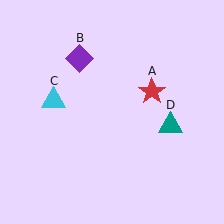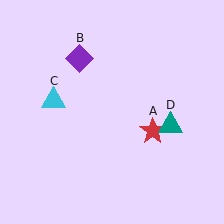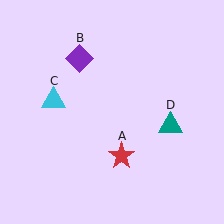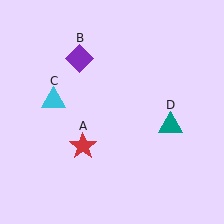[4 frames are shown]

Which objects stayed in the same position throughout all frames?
Purple diamond (object B) and cyan triangle (object C) and teal triangle (object D) remained stationary.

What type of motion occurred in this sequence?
The red star (object A) rotated clockwise around the center of the scene.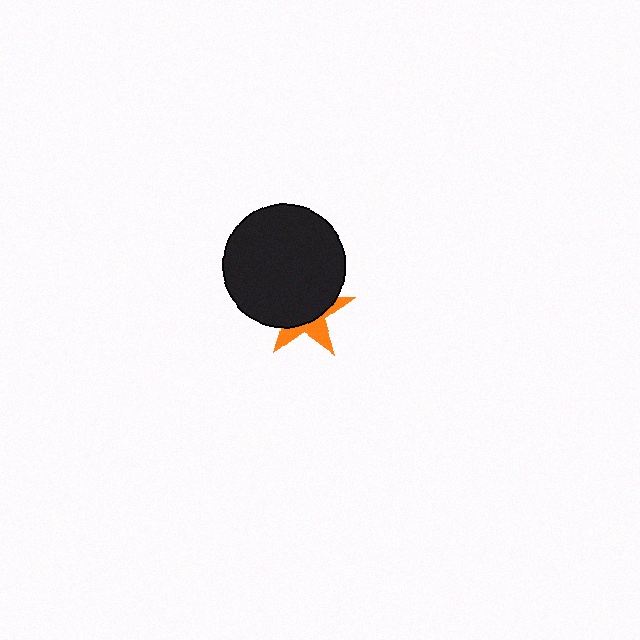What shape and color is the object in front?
The object in front is a black circle.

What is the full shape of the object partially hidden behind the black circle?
The partially hidden object is an orange star.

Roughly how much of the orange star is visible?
A small part of it is visible (roughly 36%).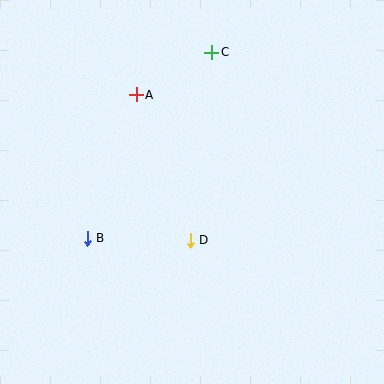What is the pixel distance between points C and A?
The distance between C and A is 87 pixels.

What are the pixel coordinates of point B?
Point B is at (87, 238).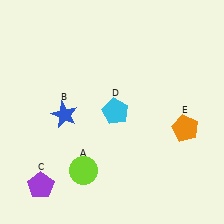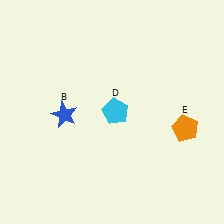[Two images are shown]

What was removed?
The purple pentagon (C), the lime circle (A) were removed in Image 2.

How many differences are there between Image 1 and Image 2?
There are 2 differences between the two images.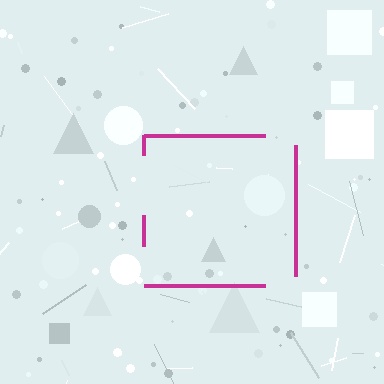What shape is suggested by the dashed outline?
The dashed outline suggests a square.